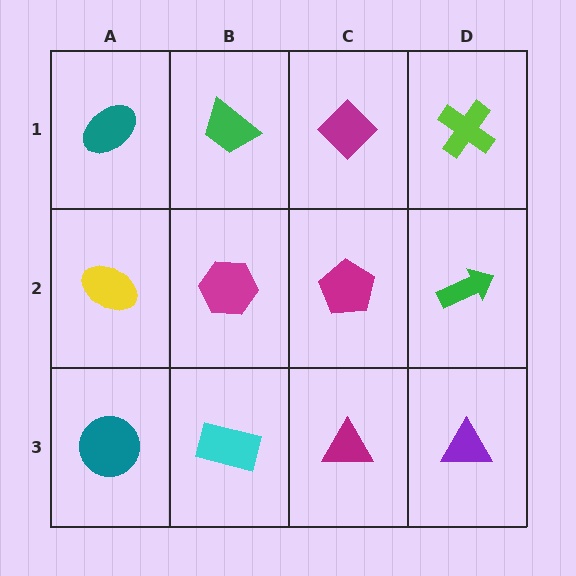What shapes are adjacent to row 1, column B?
A magenta hexagon (row 2, column B), a teal ellipse (row 1, column A), a magenta diamond (row 1, column C).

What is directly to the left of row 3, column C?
A cyan rectangle.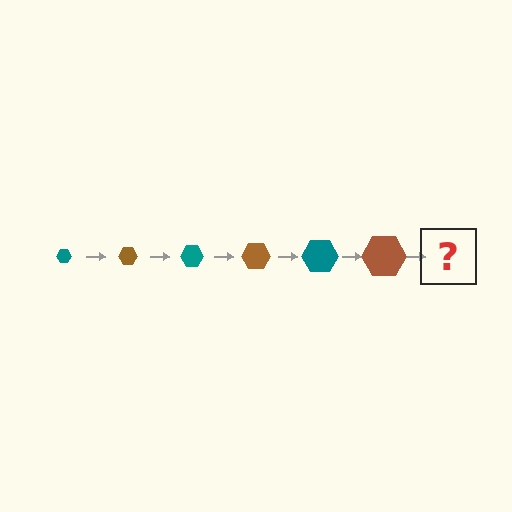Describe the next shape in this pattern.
It should be a teal hexagon, larger than the previous one.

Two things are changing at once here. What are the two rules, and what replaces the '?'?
The two rules are that the hexagon grows larger each step and the color cycles through teal and brown. The '?' should be a teal hexagon, larger than the previous one.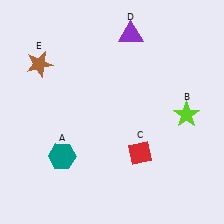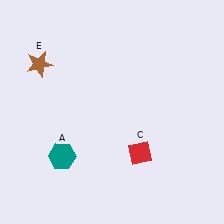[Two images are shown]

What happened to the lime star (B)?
The lime star (B) was removed in Image 2. It was in the bottom-right area of Image 1.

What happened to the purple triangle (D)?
The purple triangle (D) was removed in Image 2. It was in the top-right area of Image 1.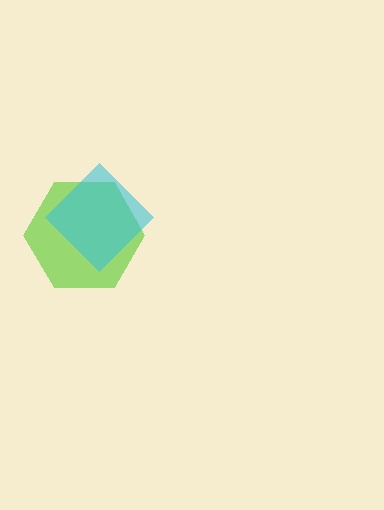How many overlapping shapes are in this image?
There are 2 overlapping shapes in the image.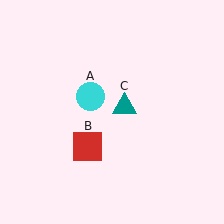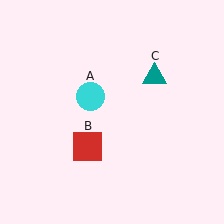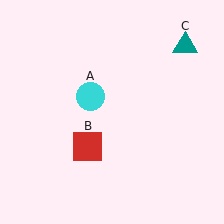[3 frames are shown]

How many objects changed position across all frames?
1 object changed position: teal triangle (object C).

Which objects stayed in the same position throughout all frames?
Cyan circle (object A) and red square (object B) remained stationary.